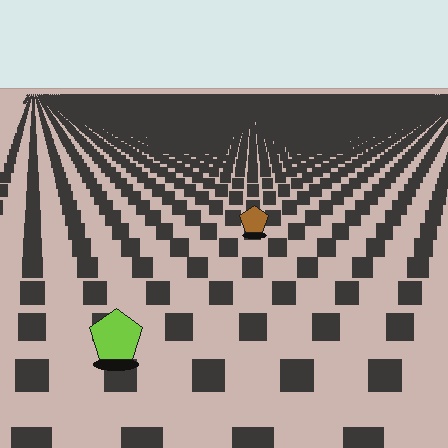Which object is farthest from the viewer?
The brown pentagon is farthest from the viewer. It appears smaller and the ground texture around it is denser.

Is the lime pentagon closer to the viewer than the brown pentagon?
Yes. The lime pentagon is closer — you can tell from the texture gradient: the ground texture is coarser near it.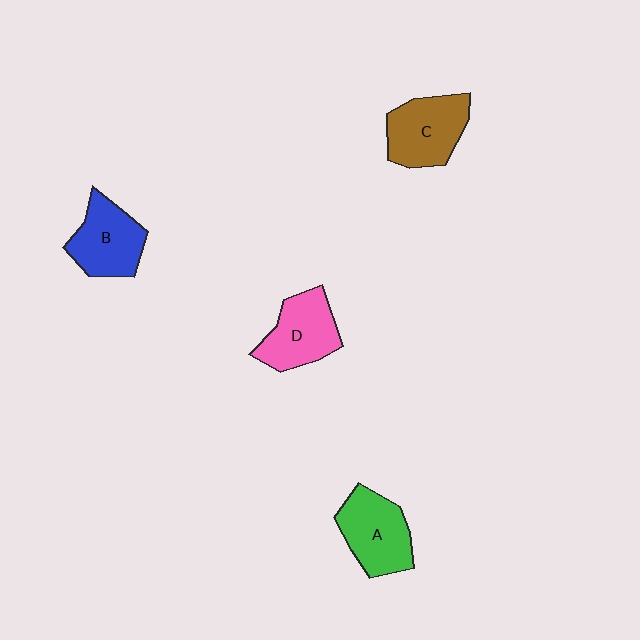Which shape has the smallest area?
Shape D (pink).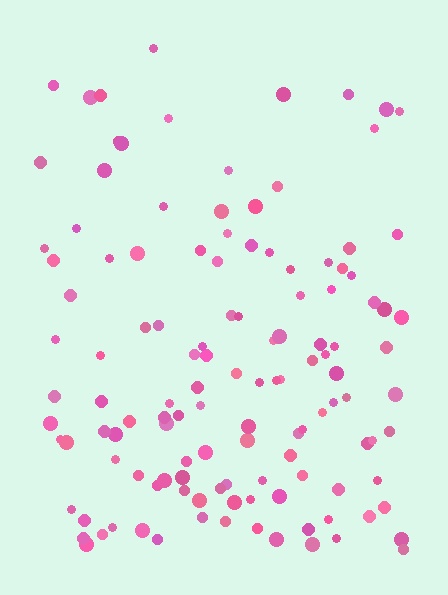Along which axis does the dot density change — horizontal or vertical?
Vertical.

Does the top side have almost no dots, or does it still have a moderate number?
Still a moderate number, just noticeably fewer than the bottom.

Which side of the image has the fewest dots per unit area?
The top.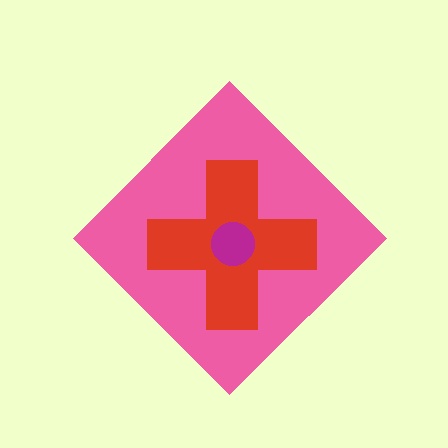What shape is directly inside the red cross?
The magenta circle.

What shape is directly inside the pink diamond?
The red cross.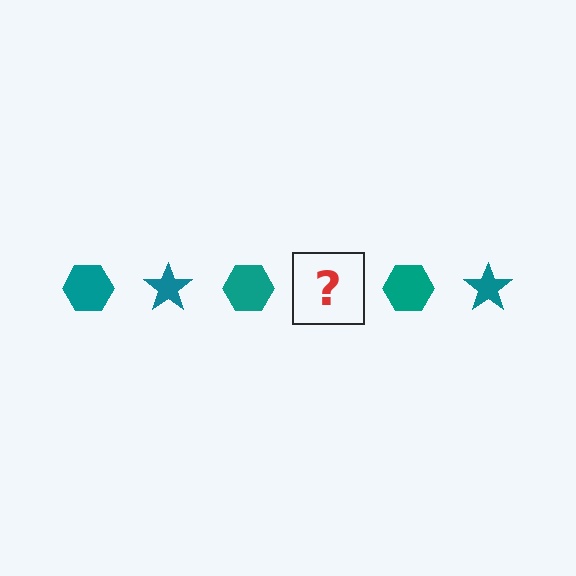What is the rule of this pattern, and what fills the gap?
The rule is that the pattern cycles through hexagon, star shapes in teal. The gap should be filled with a teal star.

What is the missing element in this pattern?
The missing element is a teal star.